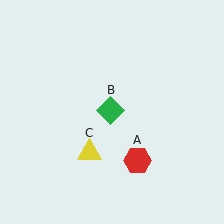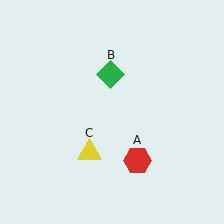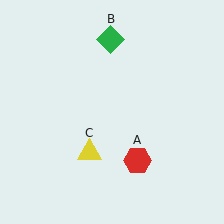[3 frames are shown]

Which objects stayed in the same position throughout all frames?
Red hexagon (object A) and yellow triangle (object C) remained stationary.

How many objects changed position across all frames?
1 object changed position: green diamond (object B).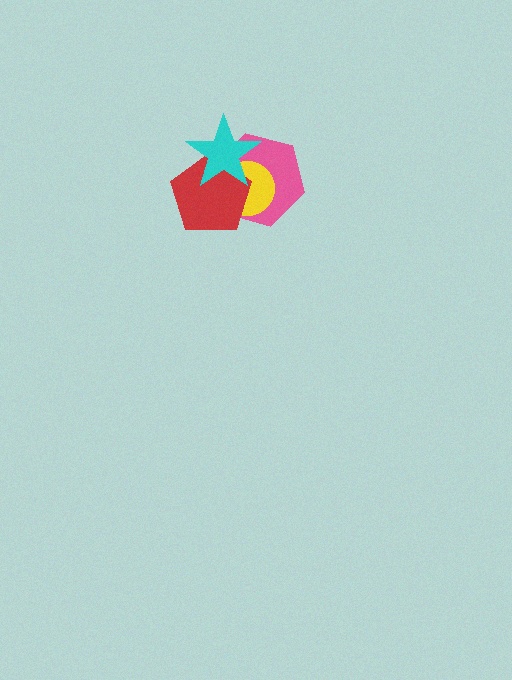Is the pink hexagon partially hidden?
Yes, it is partially covered by another shape.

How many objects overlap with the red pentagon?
3 objects overlap with the red pentagon.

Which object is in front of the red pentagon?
The cyan star is in front of the red pentagon.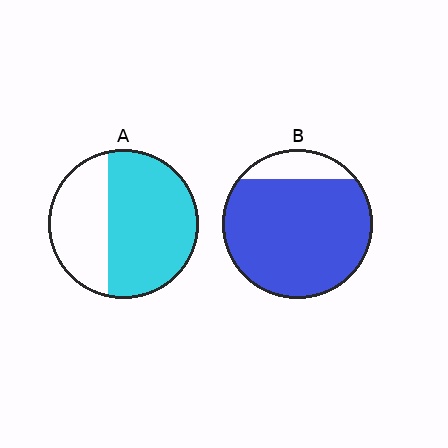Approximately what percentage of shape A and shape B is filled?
A is approximately 65% and B is approximately 85%.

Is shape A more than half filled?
Yes.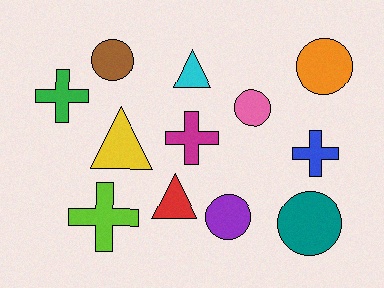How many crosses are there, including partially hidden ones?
There are 4 crosses.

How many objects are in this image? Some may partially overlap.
There are 12 objects.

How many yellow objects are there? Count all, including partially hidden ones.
There is 1 yellow object.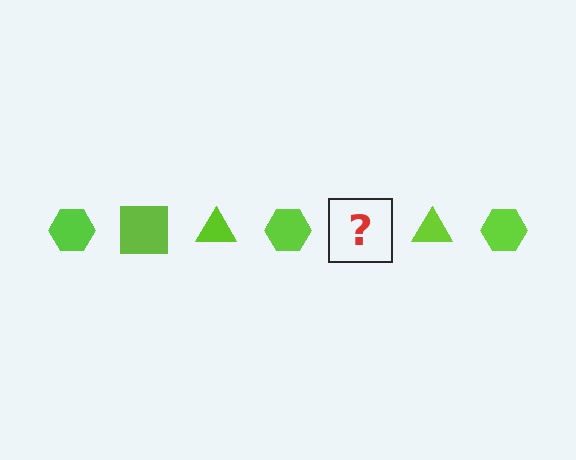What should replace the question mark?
The question mark should be replaced with a lime square.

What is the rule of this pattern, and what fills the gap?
The rule is that the pattern cycles through hexagon, square, triangle shapes in lime. The gap should be filled with a lime square.